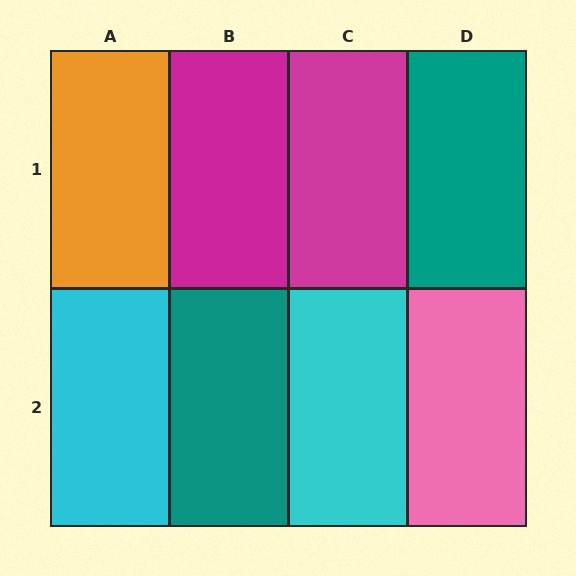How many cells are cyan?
2 cells are cyan.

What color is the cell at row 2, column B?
Teal.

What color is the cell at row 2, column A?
Cyan.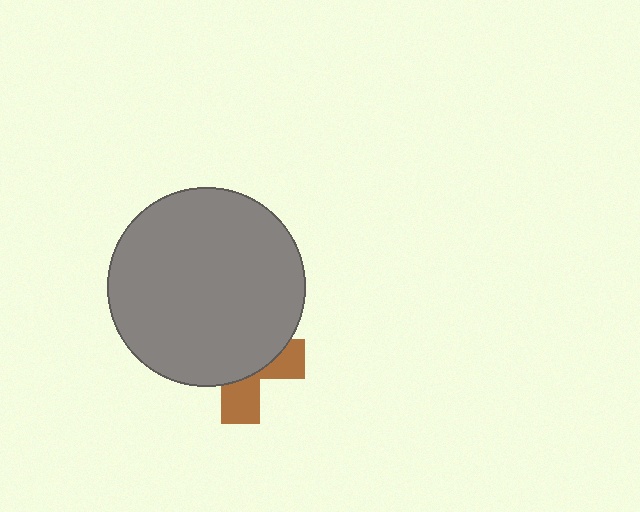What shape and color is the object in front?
The object in front is a gray circle.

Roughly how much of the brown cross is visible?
A small part of it is visible (roughly 34%).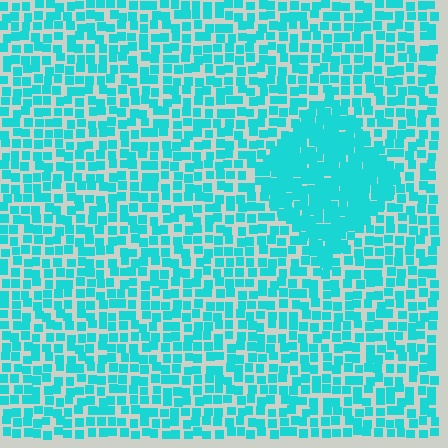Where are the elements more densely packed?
The elements are more densely packed inside the diamond boundary.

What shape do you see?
I see a diamond.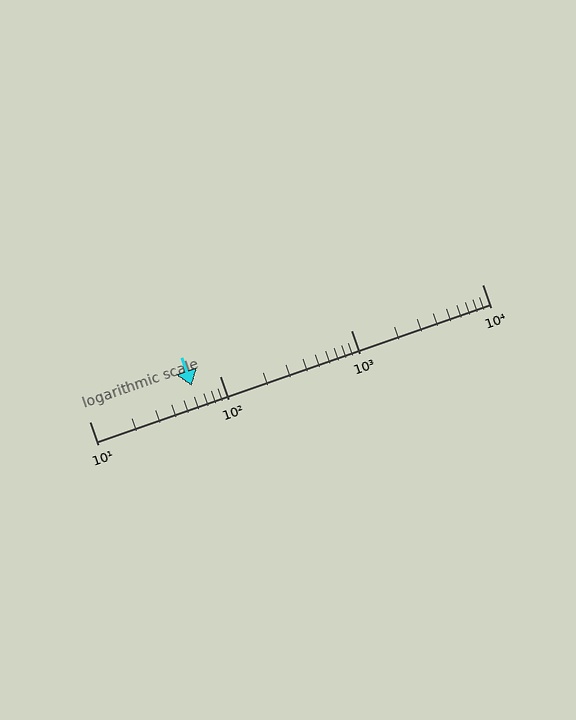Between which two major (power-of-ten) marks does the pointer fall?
The pointer is between 10 and 100.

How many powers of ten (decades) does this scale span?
The scale spans 3 decades, from 10 to 10000.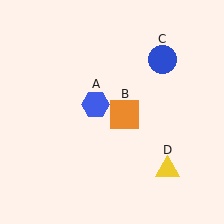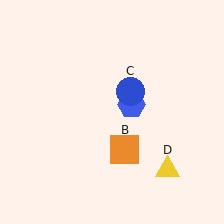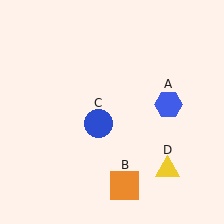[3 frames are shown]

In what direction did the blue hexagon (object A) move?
The blue hexagon (object A) moved right.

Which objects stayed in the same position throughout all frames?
Yellow triangle (object D) remained stationary.